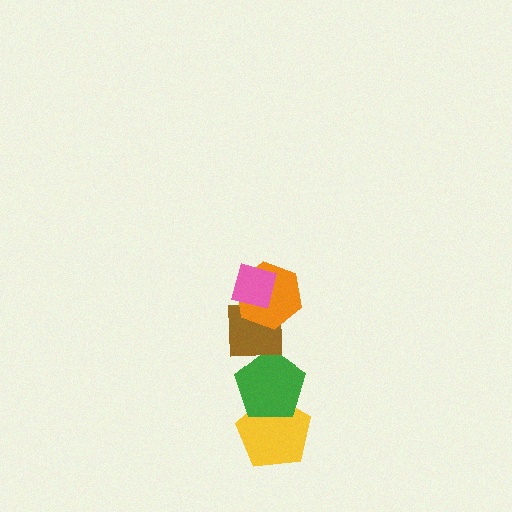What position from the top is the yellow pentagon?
The yellow pentagon is 5th from the top.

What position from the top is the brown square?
The brown square is 3rd from the top.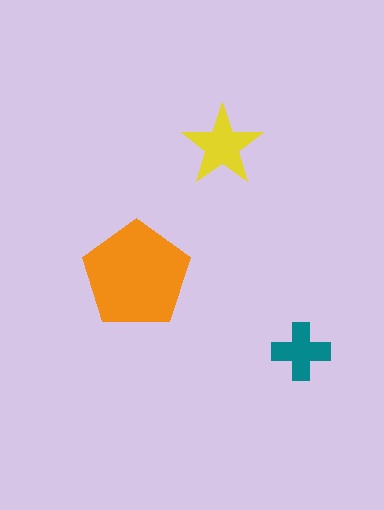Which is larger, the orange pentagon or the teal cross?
The orange pentagon.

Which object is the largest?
The orange pentagon.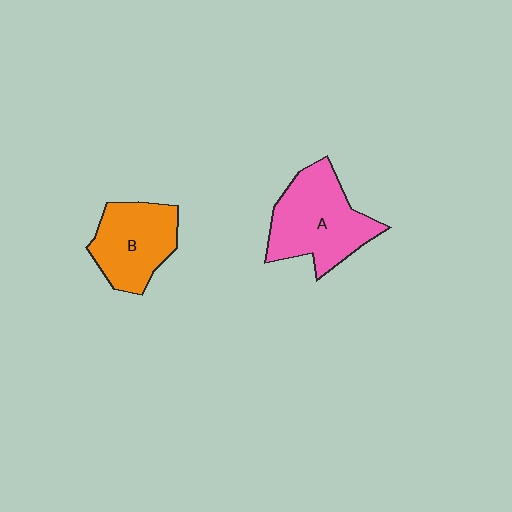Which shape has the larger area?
Shape A (pink).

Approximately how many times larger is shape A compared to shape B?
Approximately 1.3 times.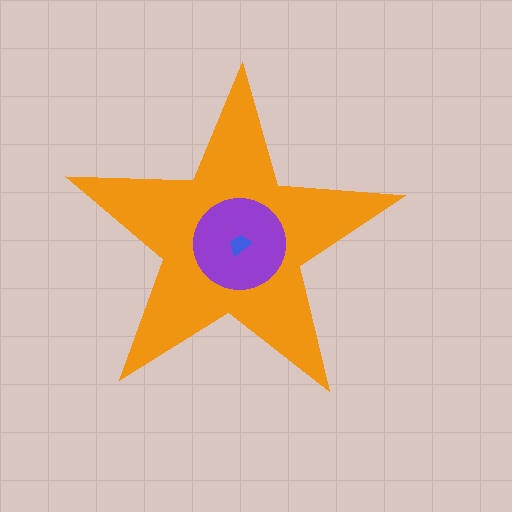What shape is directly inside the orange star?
The purple circle.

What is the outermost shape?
The orange star.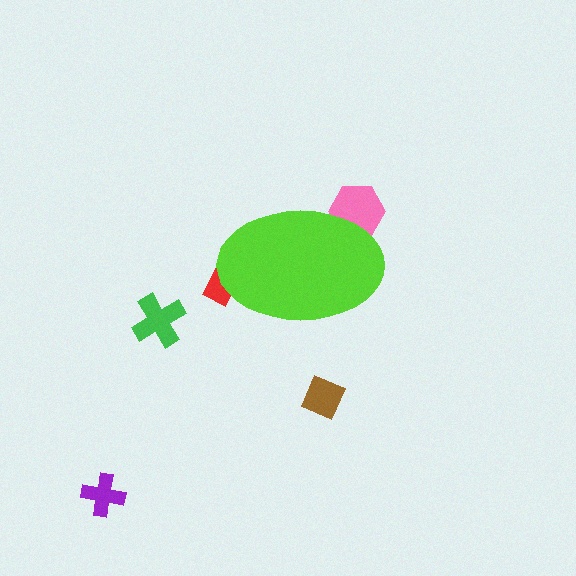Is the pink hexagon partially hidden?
Yes, the pink hexagon is partially hidden behind the lime ellipse.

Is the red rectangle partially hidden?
Yes, the red rectangle is partially hidden behind the lime ellipse.